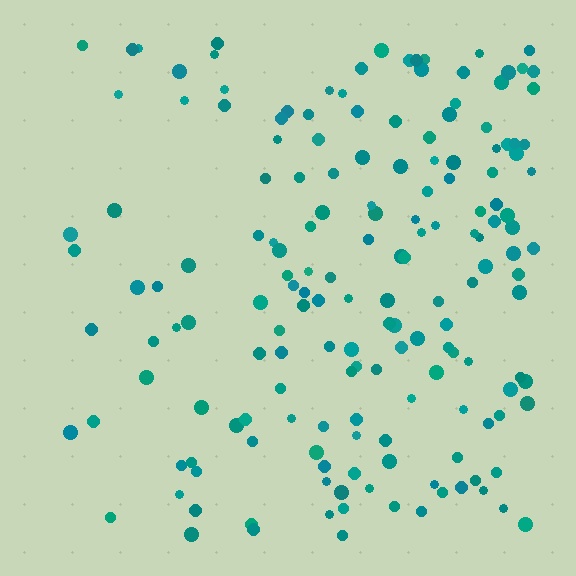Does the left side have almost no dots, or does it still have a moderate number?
Still a moderate number, just noticeably fewer than the right.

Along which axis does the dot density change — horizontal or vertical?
Horizontal.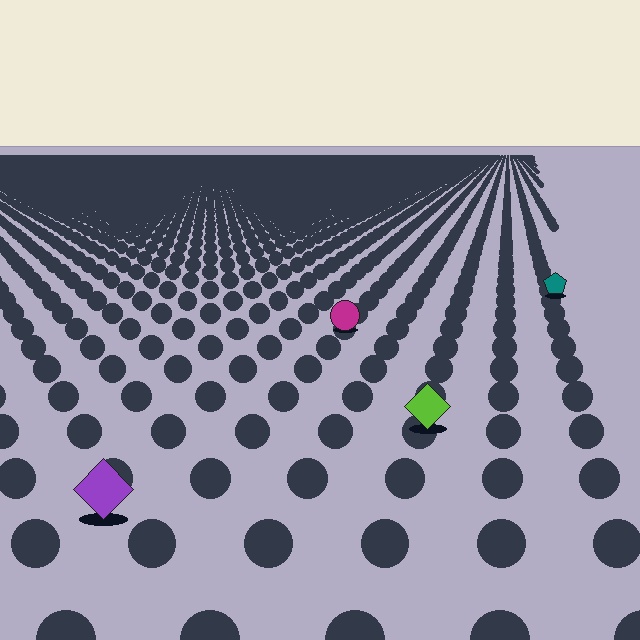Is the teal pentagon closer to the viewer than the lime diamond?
No. The lime diamond is closer — you can tell from the texture gradient: the ground texture is coarser near it.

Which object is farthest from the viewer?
The teal pentagon is farthest from the viewer. It appears smaller and the ground texture around it is denser.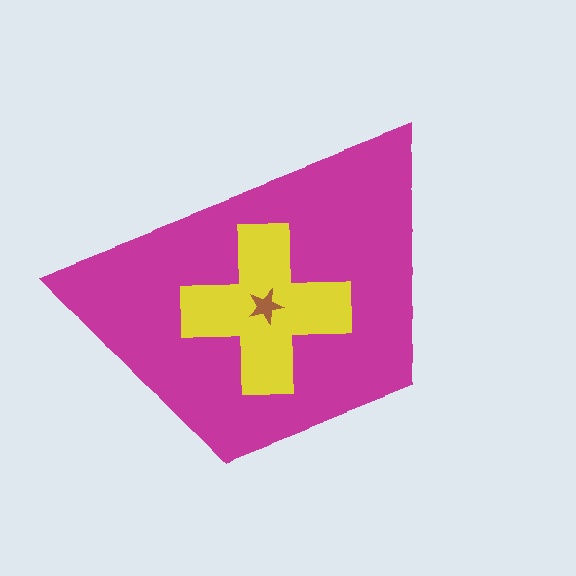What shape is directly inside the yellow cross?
The brown star.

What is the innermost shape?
The brown star.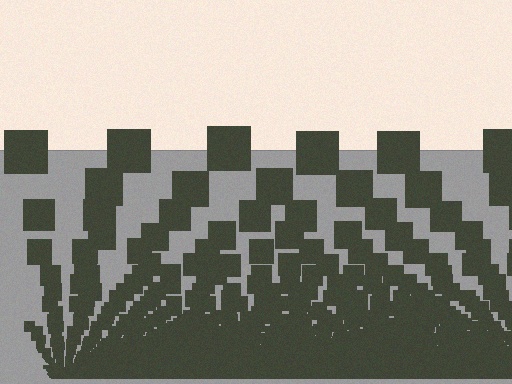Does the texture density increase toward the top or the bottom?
Density increases toward the bottom.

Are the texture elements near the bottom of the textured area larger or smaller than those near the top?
Smaller. The gradient is inverted — elements near the bottom are smaller and denser.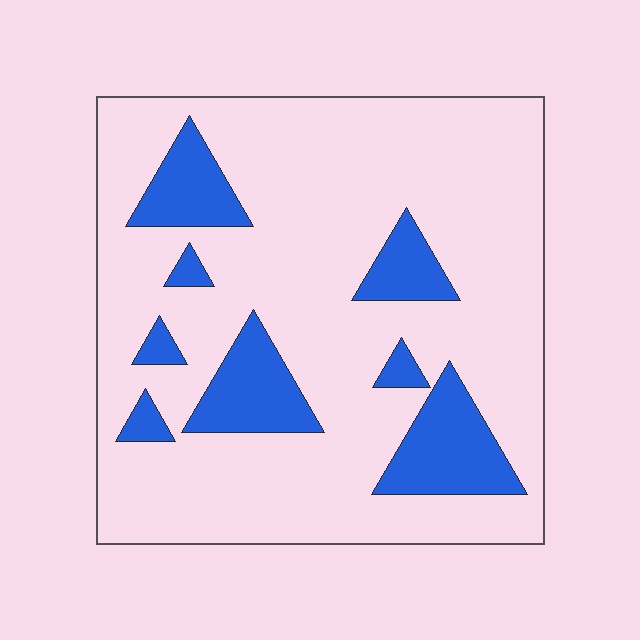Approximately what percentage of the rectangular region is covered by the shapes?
Approximately 20%.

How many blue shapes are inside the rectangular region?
8.